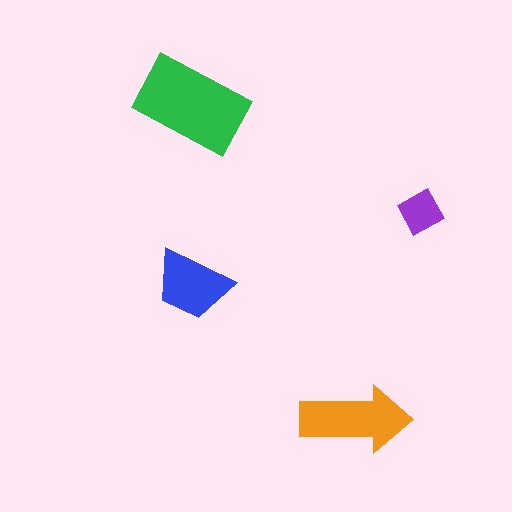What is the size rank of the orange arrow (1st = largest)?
2nd.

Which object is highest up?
The green rectangle is topmost.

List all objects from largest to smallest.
The green rectangle, the orange arrow, the blue trapezoid, the purple diamond.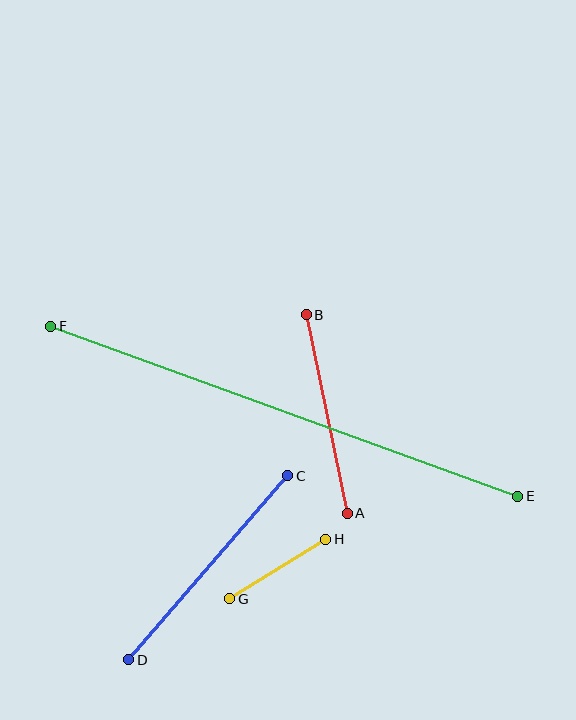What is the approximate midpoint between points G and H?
The midpoint is at approximately (278, 569) pixels.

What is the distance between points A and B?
The distance is approximately 203 pixels.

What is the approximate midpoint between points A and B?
The midpoint is at approximately (327, 414) pixels.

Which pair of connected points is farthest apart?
Points E and F are farthest apart.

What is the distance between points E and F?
The distance is approximately 497 pixels.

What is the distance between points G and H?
The distance is approximately 113 pixels.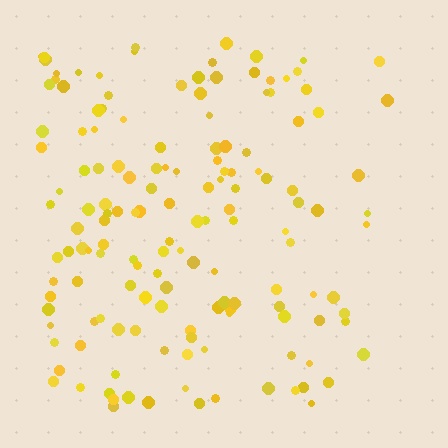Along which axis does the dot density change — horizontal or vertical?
Horizontal.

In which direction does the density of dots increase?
From right to left, with the left side densest.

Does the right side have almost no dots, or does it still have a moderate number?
Still a moderate number, just noticeably fewer than the left.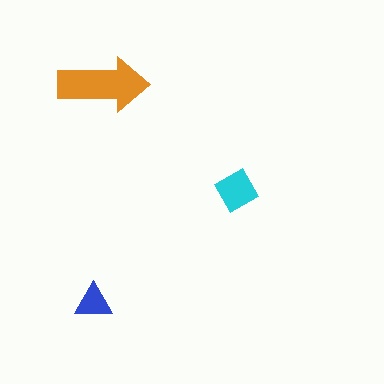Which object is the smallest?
The blue triangle.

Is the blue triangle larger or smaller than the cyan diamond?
Smaller.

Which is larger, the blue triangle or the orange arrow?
The orange arrow.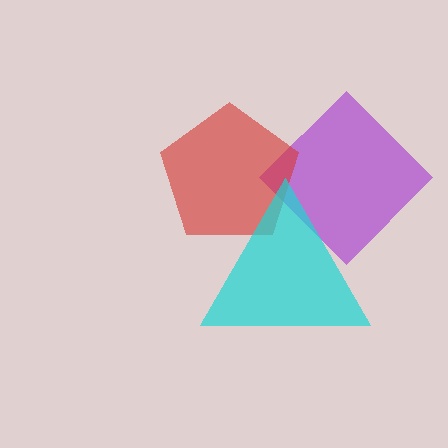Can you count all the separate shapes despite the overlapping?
Yes, there are 3 separate shapes.